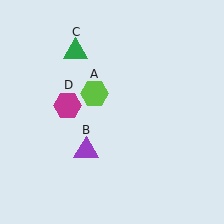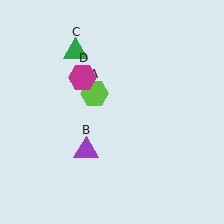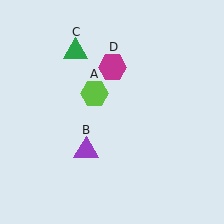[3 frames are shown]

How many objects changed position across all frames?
1 object changed position: magenta hexagon (object D).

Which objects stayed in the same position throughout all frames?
Lime hexagon (object A) and purple triangle (object B) and green triangle (object C) remained stationary.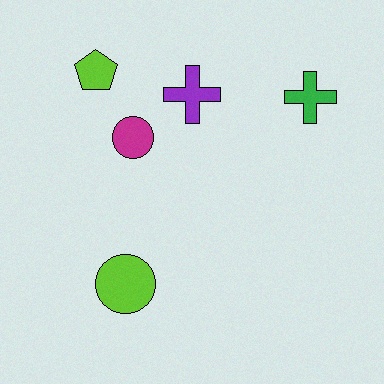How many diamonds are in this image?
There are no diamonds.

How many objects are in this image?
There are 5 objects.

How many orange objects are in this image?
There are no orange objects.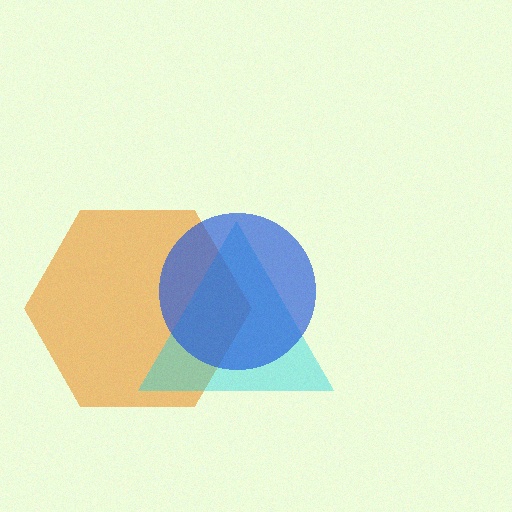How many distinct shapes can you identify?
There are 3 distinct shapes: an orange hexagon, a cyan triangle, a blue circle.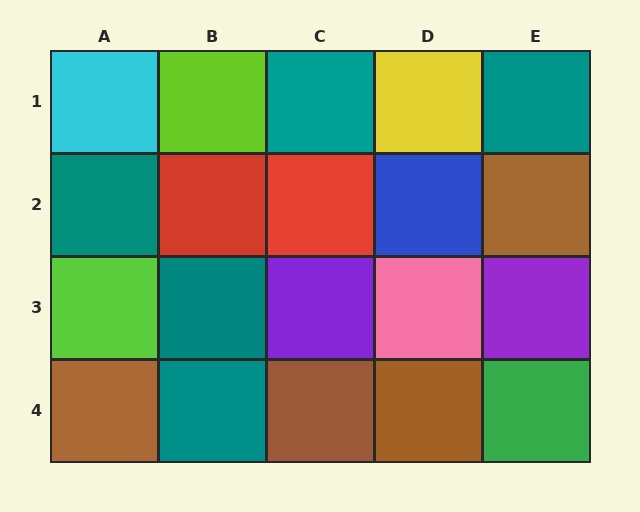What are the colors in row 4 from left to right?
Brown, teal, brown, brown, green.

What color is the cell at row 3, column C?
Purple.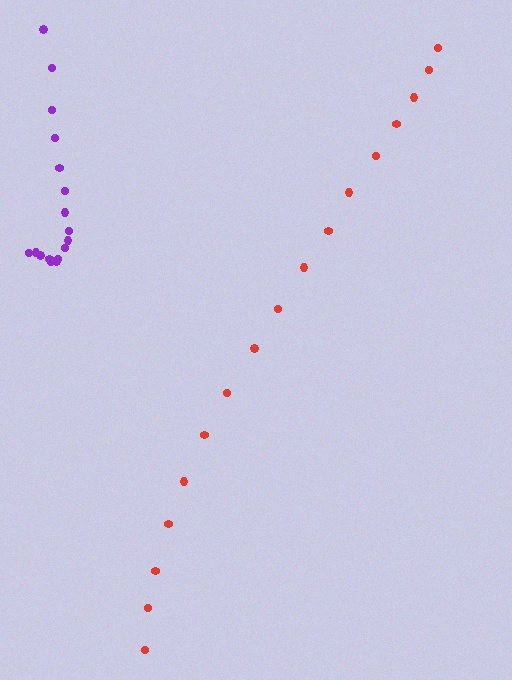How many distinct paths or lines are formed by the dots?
There are 2 distinct paths.